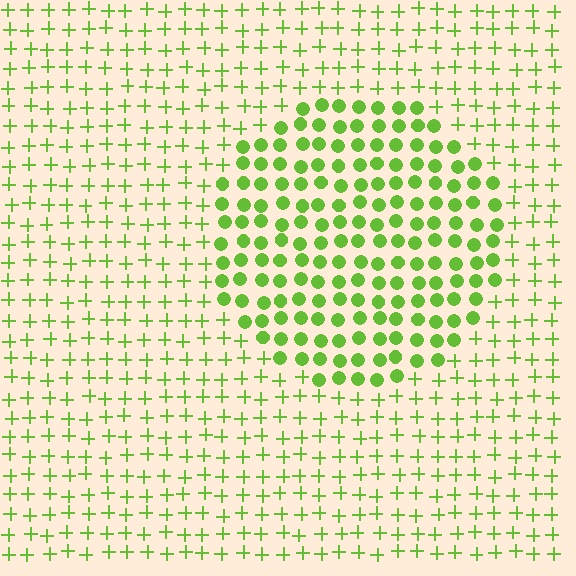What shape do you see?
I see a circle.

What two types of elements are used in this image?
The image uses circles inside the circle region and plus signs outside it.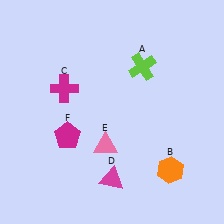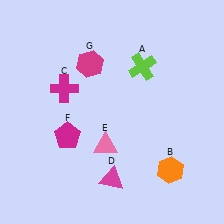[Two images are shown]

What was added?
A magenta hexagon (G) was added in Image 2.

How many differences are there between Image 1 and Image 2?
There is 1 difference between the two images.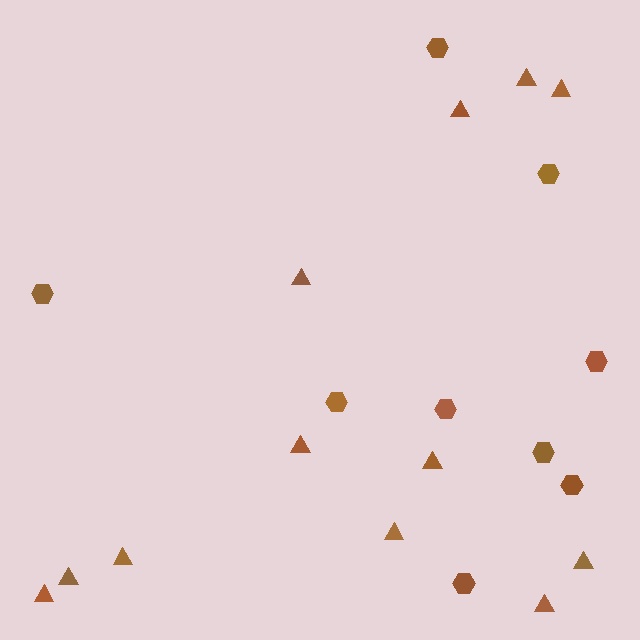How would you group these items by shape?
There are 2 groups: one group of hexagons (9) and one group of triangles (12).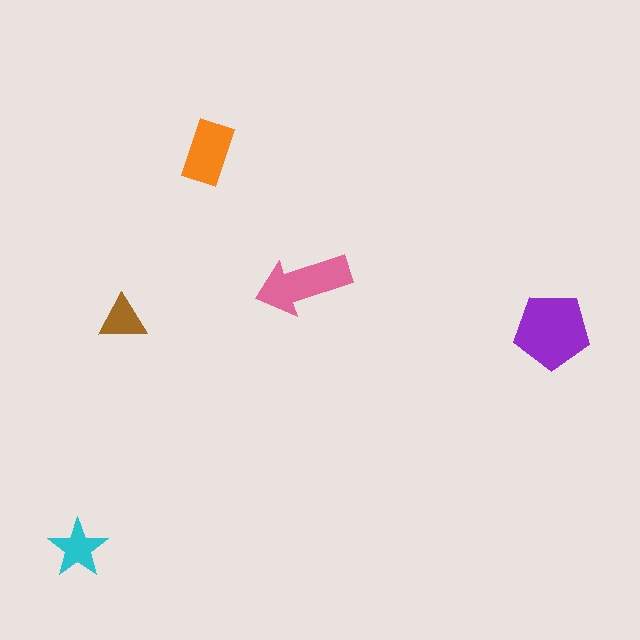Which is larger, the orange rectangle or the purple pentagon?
The purple pentagon.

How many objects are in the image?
There are 5 objects in the image.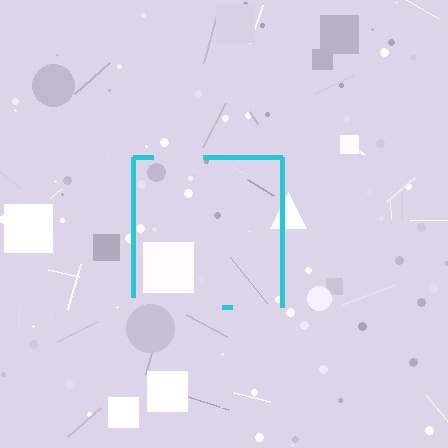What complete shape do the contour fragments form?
The contour fragments form a square.